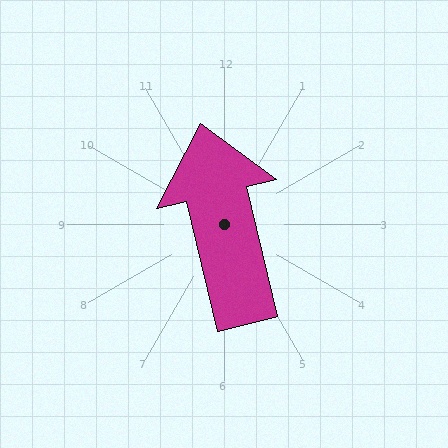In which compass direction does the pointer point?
North.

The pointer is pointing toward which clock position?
Roughly 12 o'clock.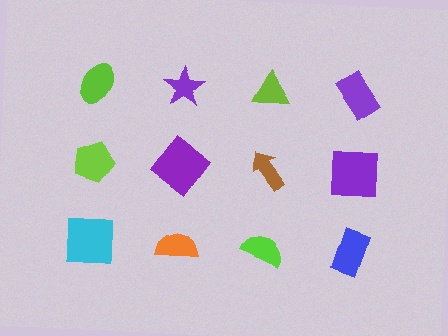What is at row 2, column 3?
A brown arrow.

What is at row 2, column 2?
A purple diamond.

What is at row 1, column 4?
A purple rectangle.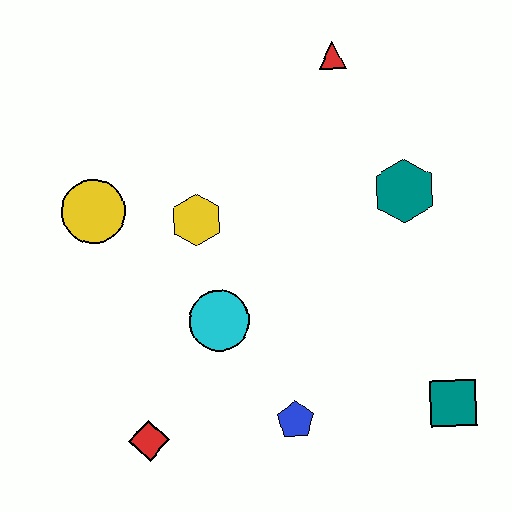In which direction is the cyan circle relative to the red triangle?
The cyan circle is below the red triangle.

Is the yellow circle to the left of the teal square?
Yes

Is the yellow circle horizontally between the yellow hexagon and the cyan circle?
No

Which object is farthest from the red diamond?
The red triangle is farthest from the red diamond.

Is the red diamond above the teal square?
No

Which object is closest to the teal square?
The blue pentagon is closest to the teal square.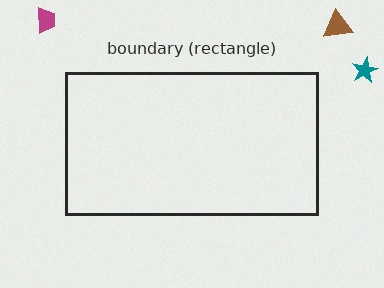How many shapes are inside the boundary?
0 inside, 3 outside.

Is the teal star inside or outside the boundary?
Outside.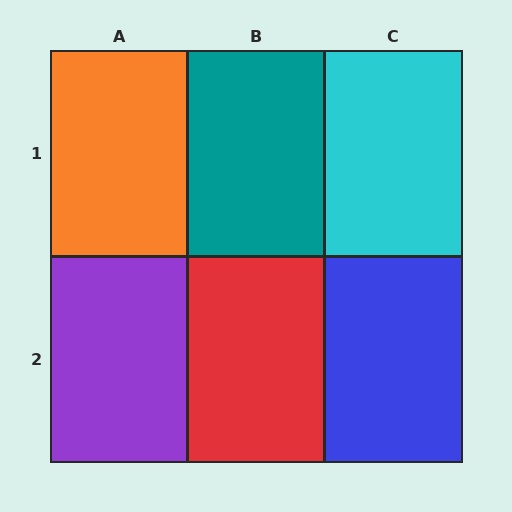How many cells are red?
1 cell is red.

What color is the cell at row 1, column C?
Cyan.